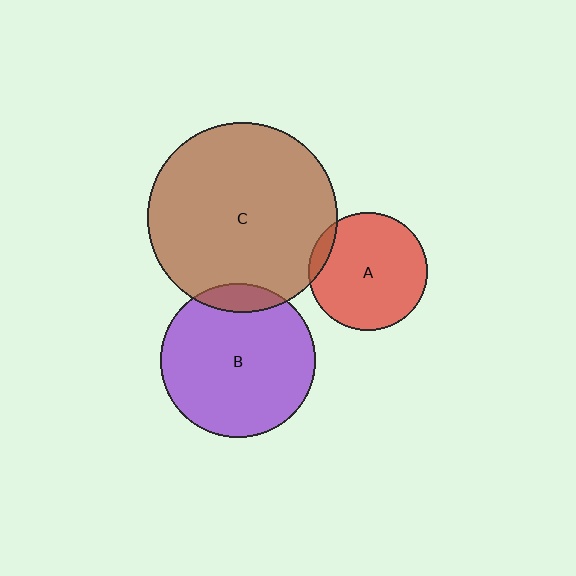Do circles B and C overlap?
Yes.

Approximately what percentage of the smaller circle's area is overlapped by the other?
Approximately 10%.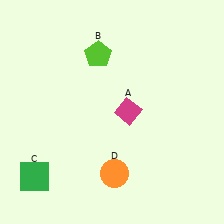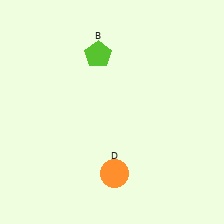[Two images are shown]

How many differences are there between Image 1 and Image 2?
There are 2 differences between the two images.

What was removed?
The magenta diamond (A), the green square (C) were removed in Image 2.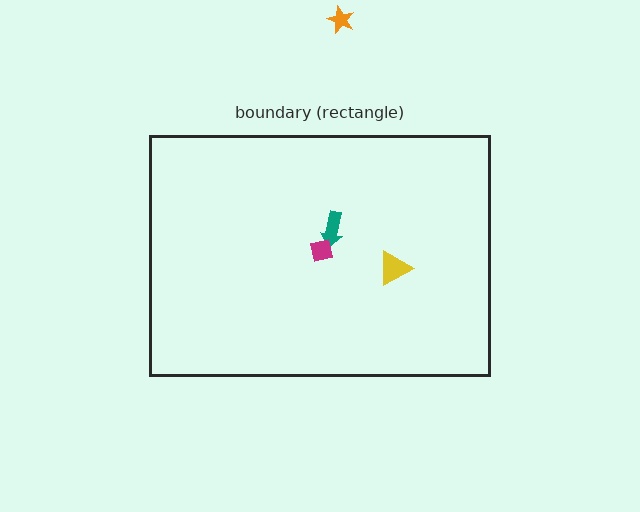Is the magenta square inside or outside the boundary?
Inside.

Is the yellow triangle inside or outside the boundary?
Inside.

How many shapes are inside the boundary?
3 inside, 1 outside.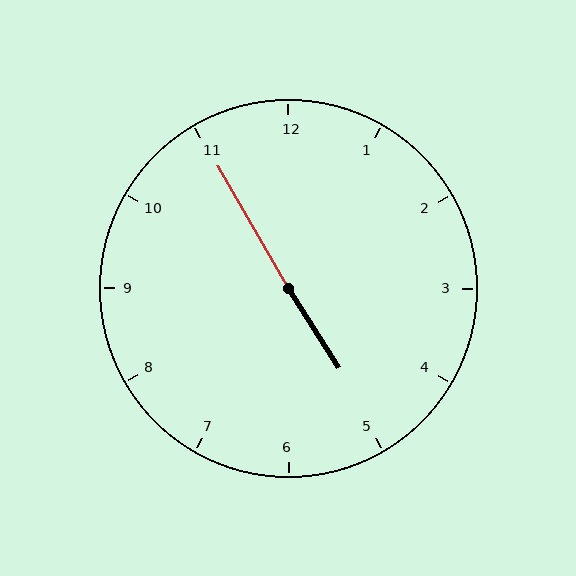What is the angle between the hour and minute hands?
Approximately 178 degrees.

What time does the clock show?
4:55.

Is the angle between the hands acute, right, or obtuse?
It is obtuse.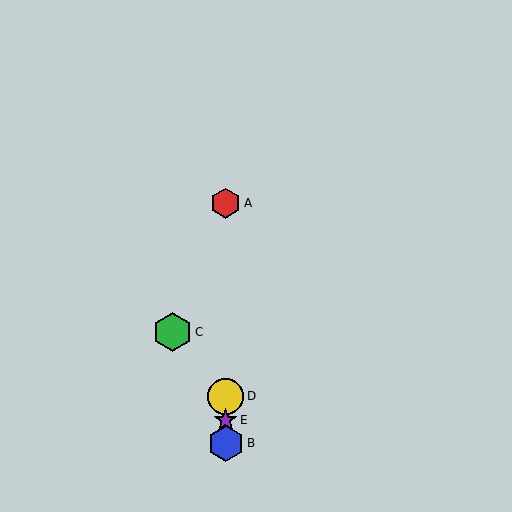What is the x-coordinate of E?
Object E is at x≈226.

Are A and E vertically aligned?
Yes, both are at x≈226.